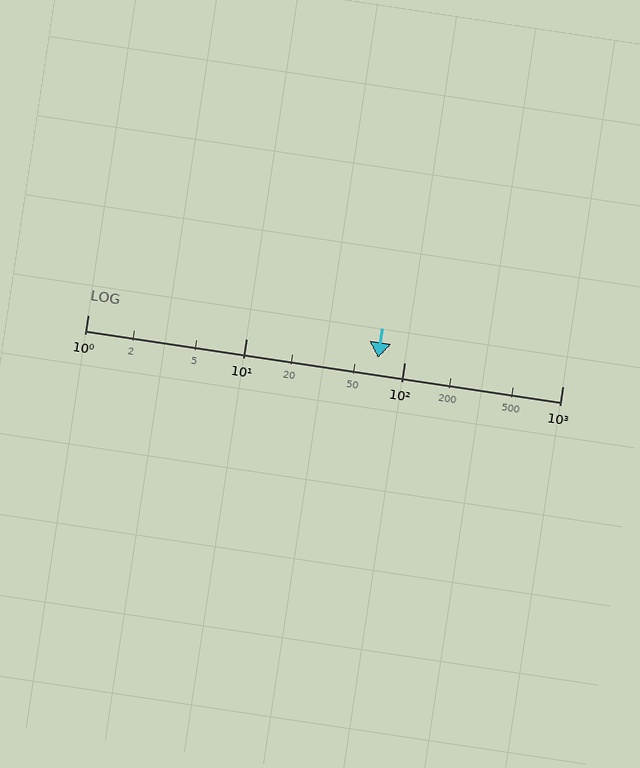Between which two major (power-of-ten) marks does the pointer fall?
The pointer is between 10 and 100.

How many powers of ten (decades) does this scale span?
The scale spans 3 decades, from 1 to 1000.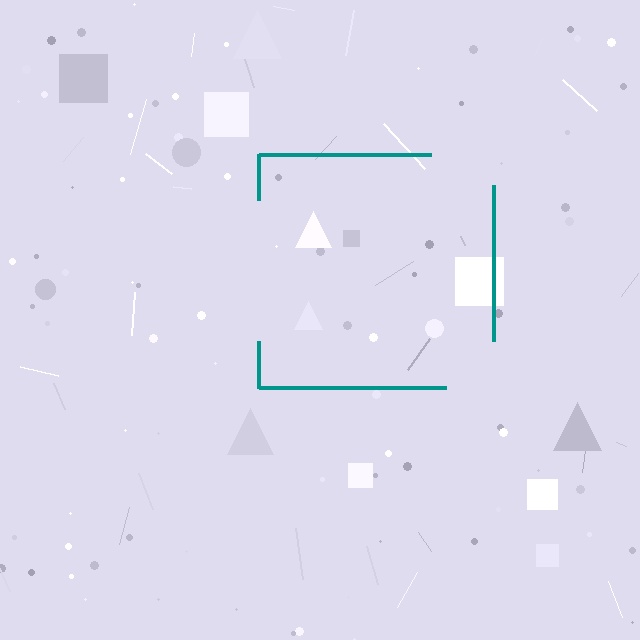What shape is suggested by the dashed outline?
The dashed outline suggests a square.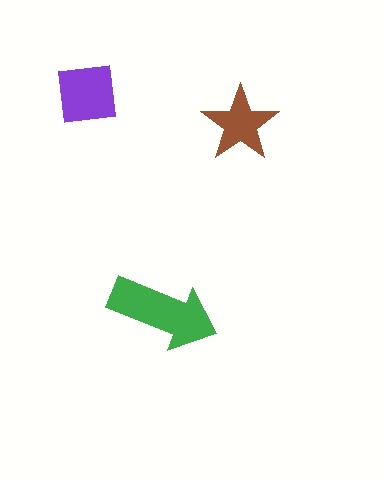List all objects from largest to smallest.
The green arrow, the purple square, the brown star.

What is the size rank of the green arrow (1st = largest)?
1st.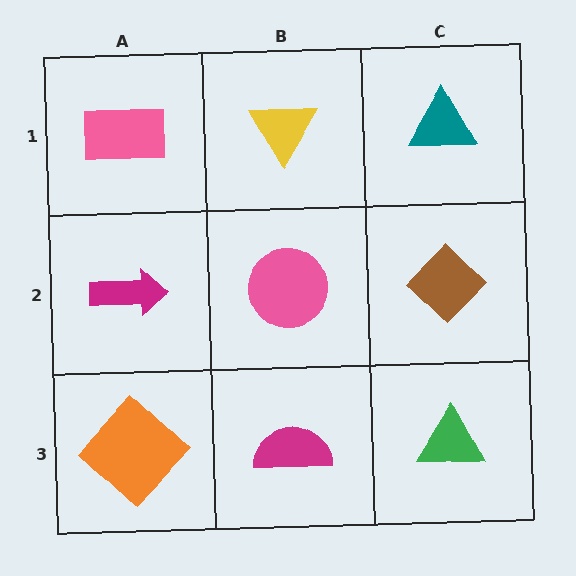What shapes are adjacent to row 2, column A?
A pink rectangle (row 1, column A), an orange diamond (row 3, column A), a pink circle (row 2, column B).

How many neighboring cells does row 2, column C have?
3.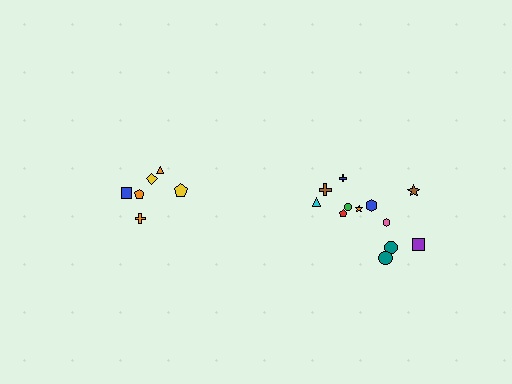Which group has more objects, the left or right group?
The right group.